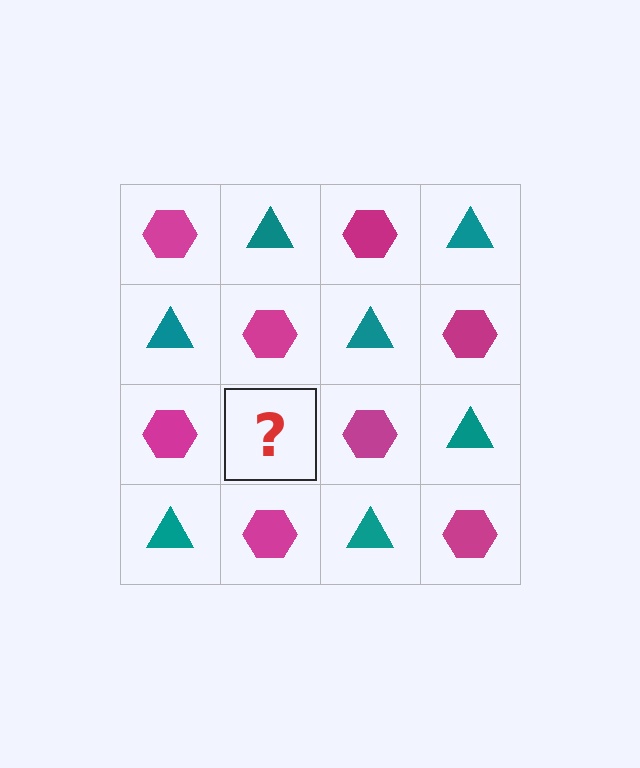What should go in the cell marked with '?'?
The missing cell should contain a teal triangle.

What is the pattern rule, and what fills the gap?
The rule is that it alternates magenta hexagon and teal triangle in a checkerboard pattern. The gap should be filled with a teal triangle.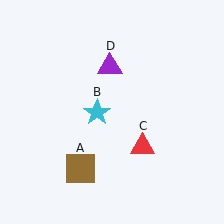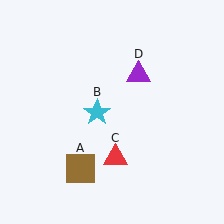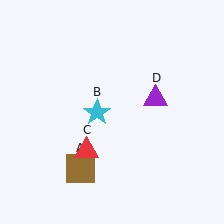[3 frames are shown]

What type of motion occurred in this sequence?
The red triangle (object C), purple triangle (object D) rotated clockwise around the center of the scene.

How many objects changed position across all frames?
2 objects changed position: red triangle (object C), purple triangle (object D).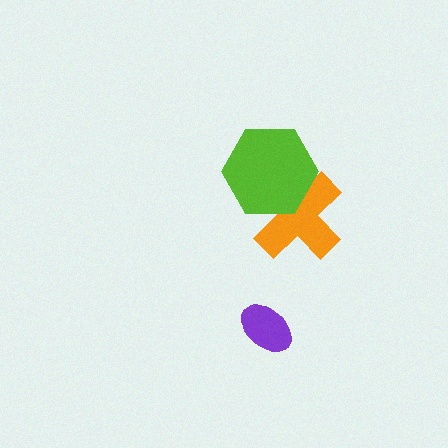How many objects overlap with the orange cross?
1 object overlaps with the orange cross.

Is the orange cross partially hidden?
Yes, it is partially covered by another shape.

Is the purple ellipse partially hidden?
No, no other shape covers it.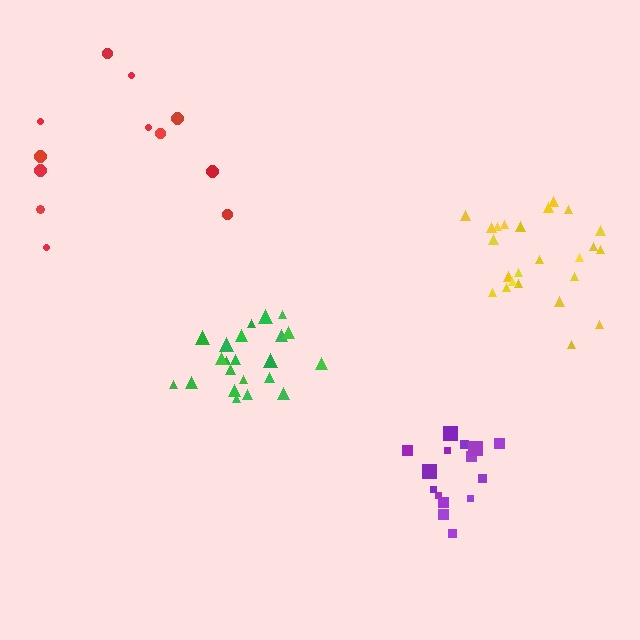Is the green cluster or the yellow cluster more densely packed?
Green.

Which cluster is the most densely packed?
Green.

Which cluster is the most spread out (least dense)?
Red.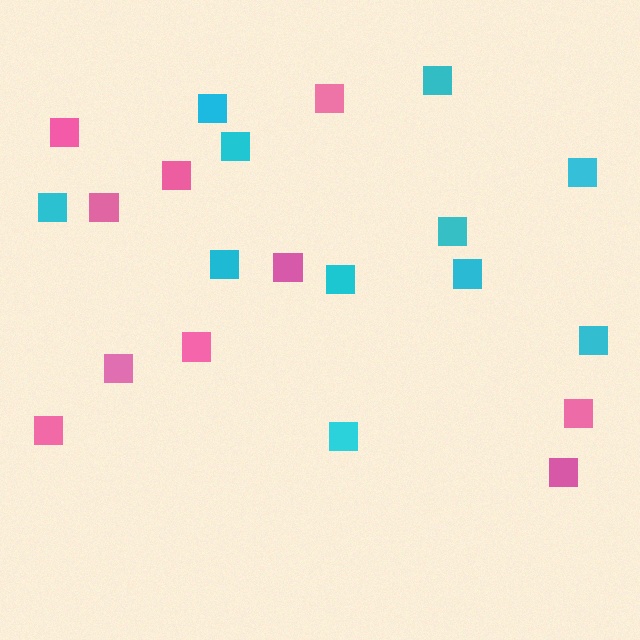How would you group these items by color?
There are 2 groups: one group of cyan squares (11) and one group of pink squares (10).